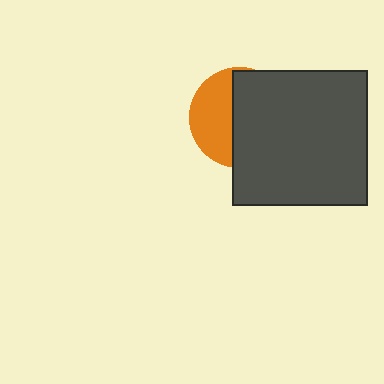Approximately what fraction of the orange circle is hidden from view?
Roughly 60% of the orange circle is hidden behind the dark gray square.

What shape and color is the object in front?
The object in front is a dark gray square.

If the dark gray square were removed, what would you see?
You would see the complete orange circle.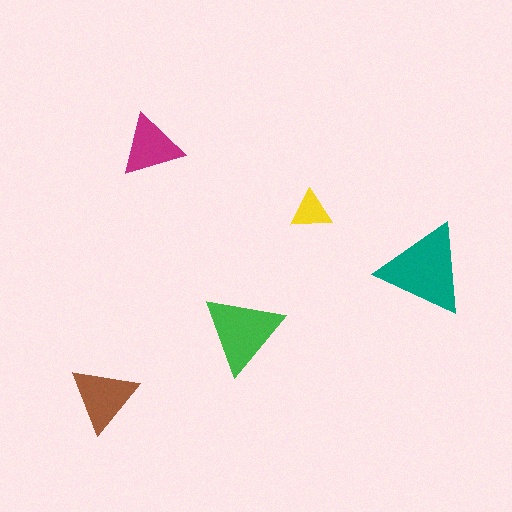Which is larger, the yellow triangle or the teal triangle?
The teal one.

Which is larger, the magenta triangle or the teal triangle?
The teal one.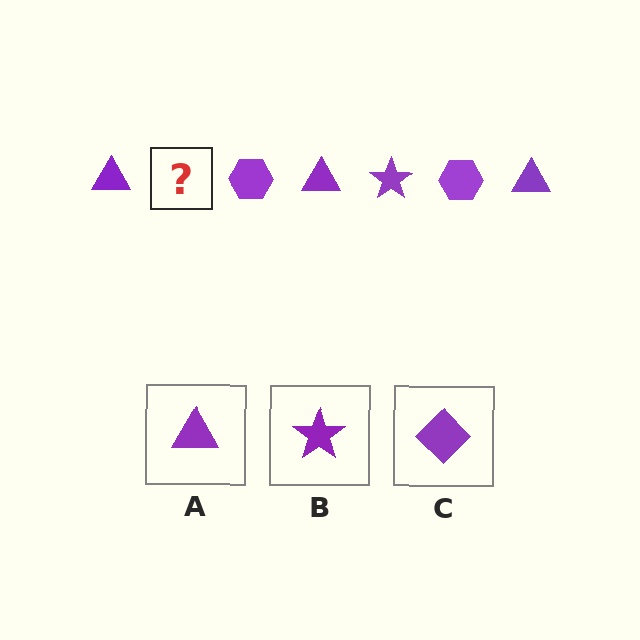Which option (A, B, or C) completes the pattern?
B.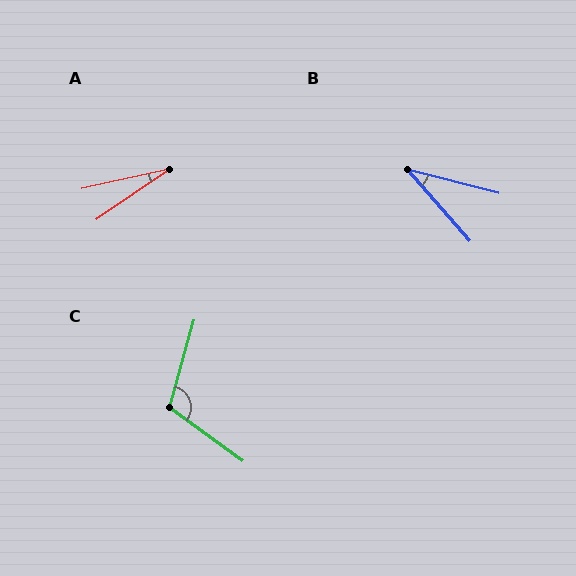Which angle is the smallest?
A, at approximately 22 degrees.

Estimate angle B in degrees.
Approximately 34 degrees.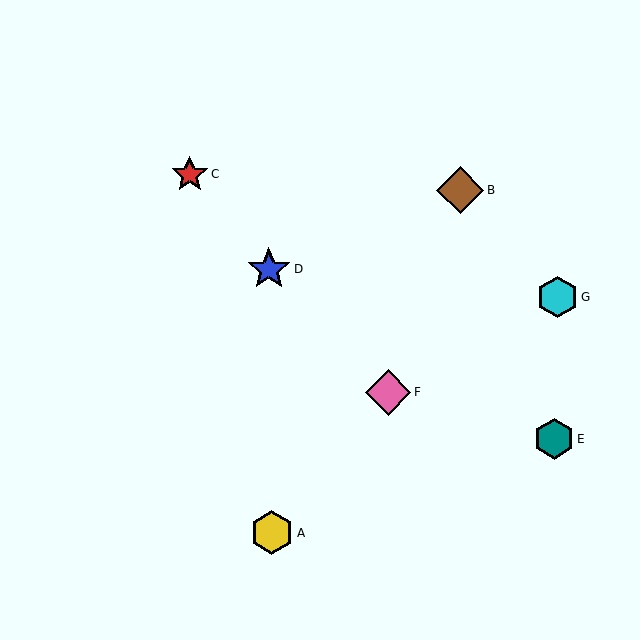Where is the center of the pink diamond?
The center of the pink diamond is at (388, 392).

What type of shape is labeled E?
Shape E is a teal hexagon.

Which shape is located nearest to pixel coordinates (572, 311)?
The cyan hexagon (labeled G) at (558, 297) is nearest to that location.